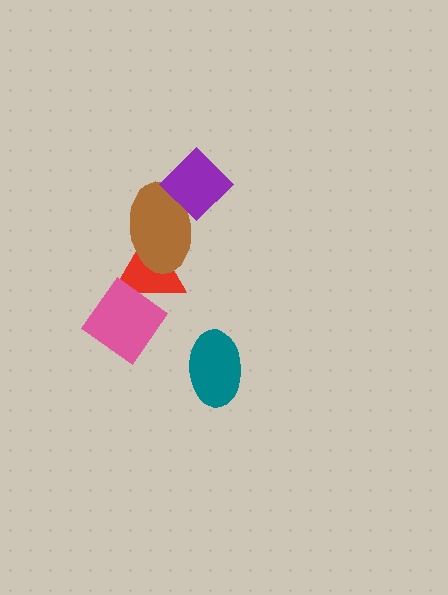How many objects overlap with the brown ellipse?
2 objects overlap with the brown ellipse.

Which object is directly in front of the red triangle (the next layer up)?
The brown ellipse is directly in front of the red triangle.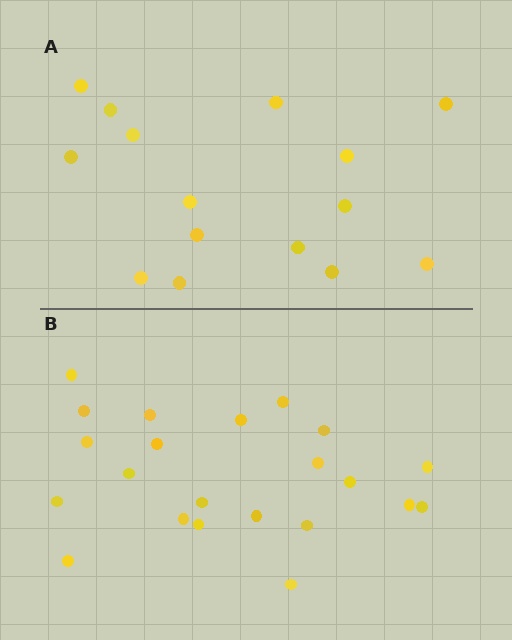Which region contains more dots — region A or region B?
Region B (the bottom region) has more dots.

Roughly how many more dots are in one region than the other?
Region B has roughly 8 or so more dots than region A.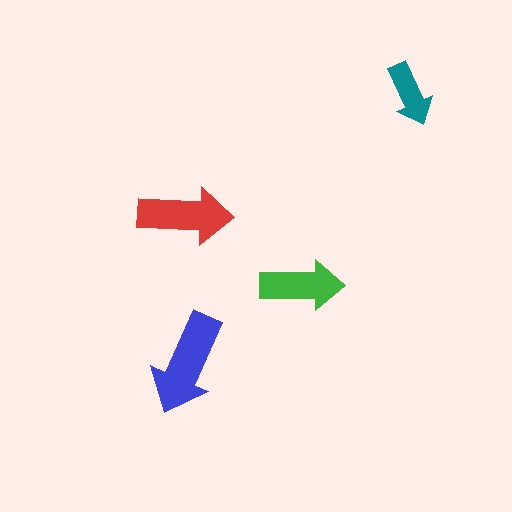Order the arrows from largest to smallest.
the blue one, the red one, the green one, the teal one.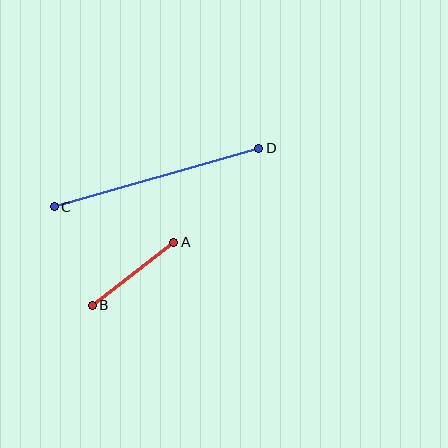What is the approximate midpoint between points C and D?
The midpoint is at approximately (157, 178) pixels.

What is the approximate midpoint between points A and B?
The midpoint is at approximately (133, 274) pixels.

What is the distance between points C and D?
The distance is approximately 213 pixels.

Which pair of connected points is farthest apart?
Points C and D are farthest apart.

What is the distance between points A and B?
The distance is approximately 103 pixels.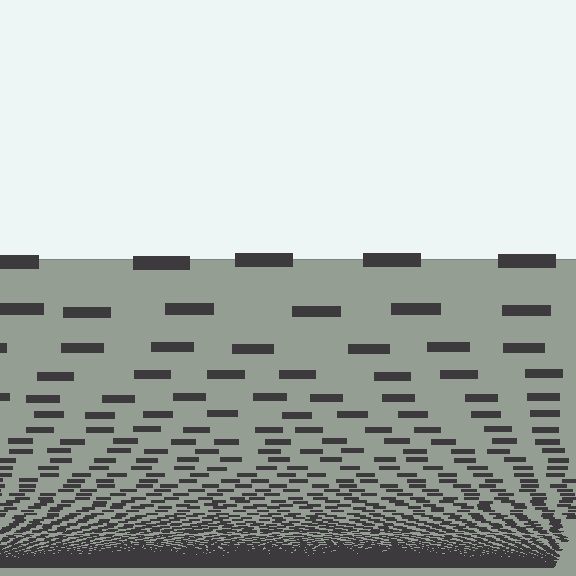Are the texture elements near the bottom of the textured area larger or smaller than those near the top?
Smaller. The gradient is inverted — elements near the bottom are smaller and denser.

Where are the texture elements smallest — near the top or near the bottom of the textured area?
Near the bottom.